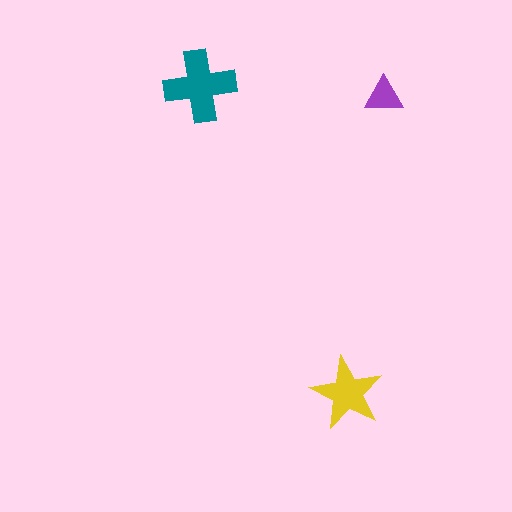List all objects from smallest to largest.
The purple triangle, the yellow star, the teal cross.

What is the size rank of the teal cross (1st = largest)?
1st.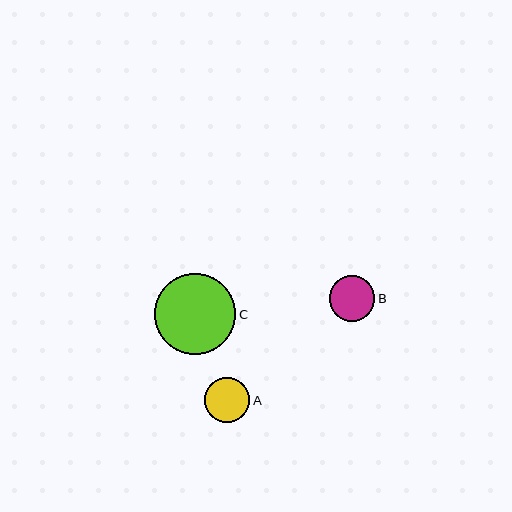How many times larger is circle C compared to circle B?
Circle C is approximately 1.8 times the size of circle B.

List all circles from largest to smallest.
From largest to smallest: C, B, A.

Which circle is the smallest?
Circle A is the smallest with a size of approximately 45 pixels.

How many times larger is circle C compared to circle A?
Circle C is approximately 1.8 times the size of circle A.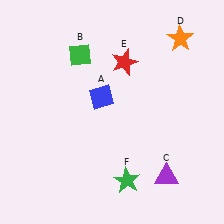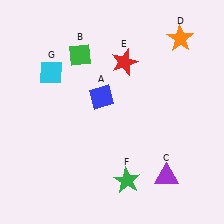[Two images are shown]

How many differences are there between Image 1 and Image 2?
There is 1 difference between the two images.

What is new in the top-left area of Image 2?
A cyan diamond (G) was added in the top-left area of Image 2.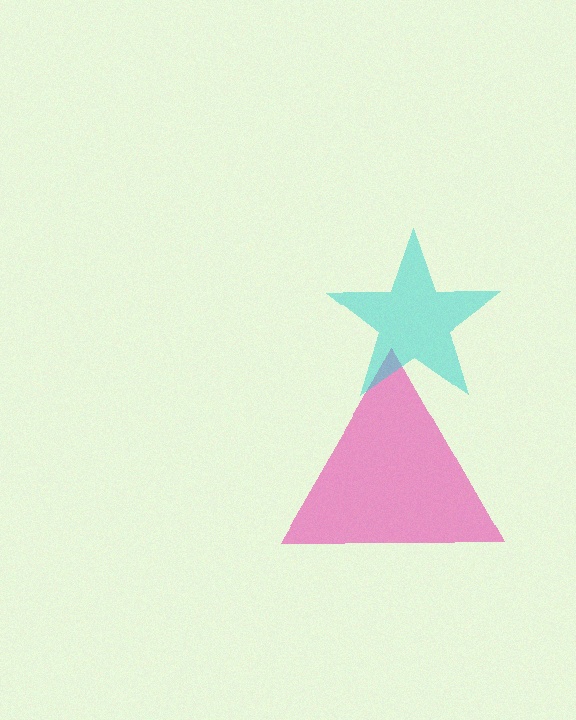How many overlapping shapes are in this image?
There are 2 overlapping shapes in the image.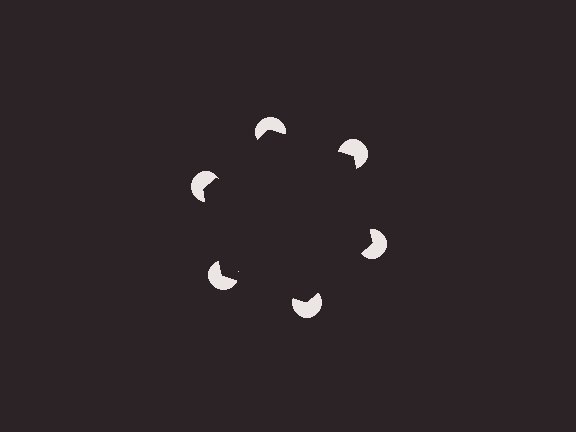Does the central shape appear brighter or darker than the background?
It typically appears slightly darker than the background, even though no actual brightness change is drawn.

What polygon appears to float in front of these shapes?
An illusory hexagon — its edges are inferred from the aligned wedge cuts in the pac-man discs, not physically drawn.